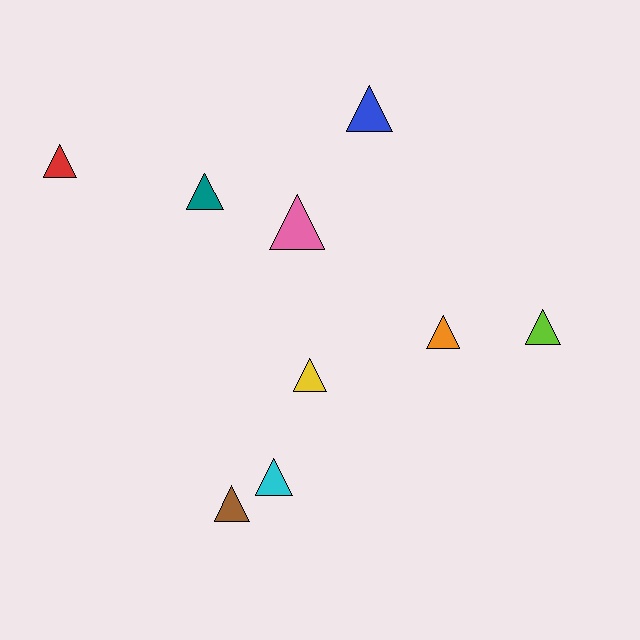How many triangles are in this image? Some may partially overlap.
There are 9 triangles.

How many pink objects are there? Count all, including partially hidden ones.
There is 1 pink object.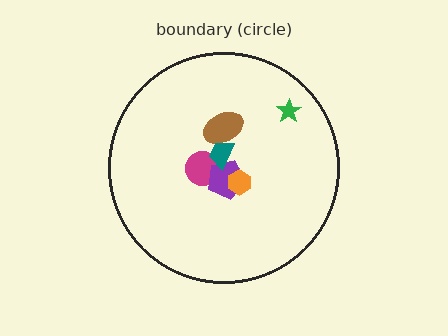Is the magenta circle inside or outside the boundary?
Inside.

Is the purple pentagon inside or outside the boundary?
Inside.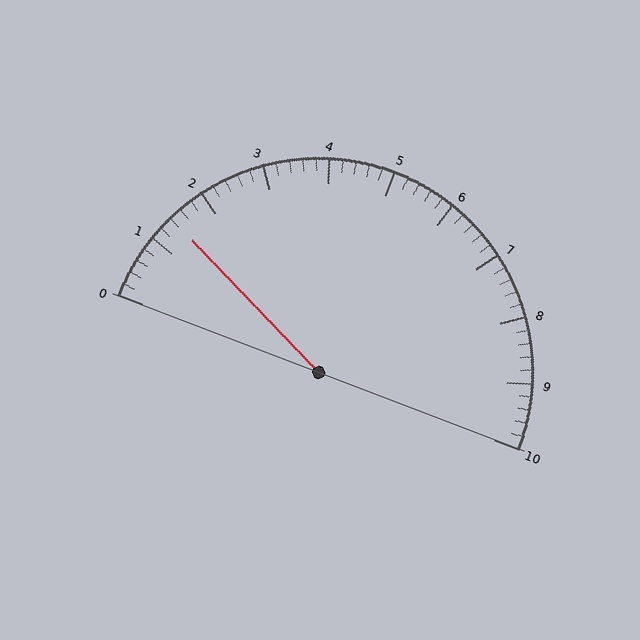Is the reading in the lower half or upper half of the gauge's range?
The reading is in the lower half of the range (0 to 10).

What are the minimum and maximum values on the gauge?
The gauge ranges from 0 to 10.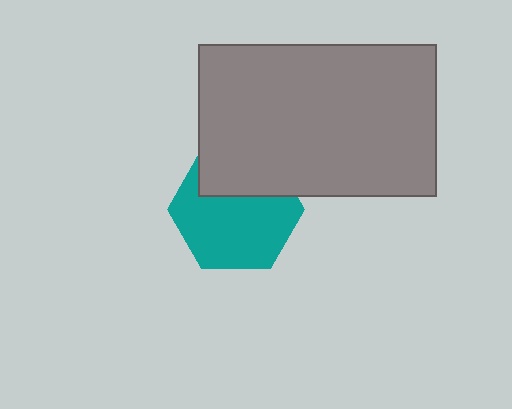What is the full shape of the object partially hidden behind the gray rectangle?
The partially hidden object is a teal hexagon.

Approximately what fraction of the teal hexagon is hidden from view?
Roughly 34% of the teal hexagon is hidden behind the gray rectangle.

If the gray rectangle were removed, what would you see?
You would see the complete teal hexagon.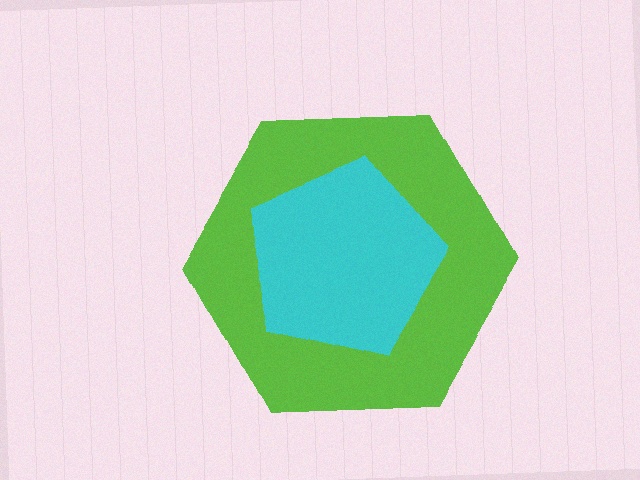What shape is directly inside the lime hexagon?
The cyan pentagon.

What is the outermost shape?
The lime hexagon.